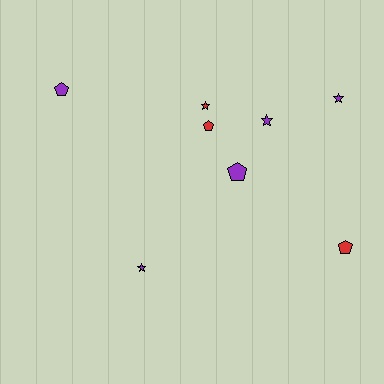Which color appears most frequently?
Purple, with 5 objects.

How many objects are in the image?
There are 8 objects.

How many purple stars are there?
There are 3 purple stars.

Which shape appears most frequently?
Star, with 4 objects.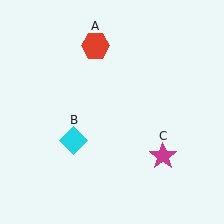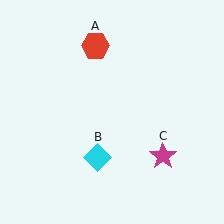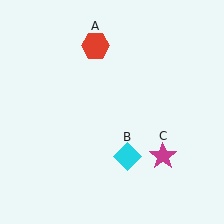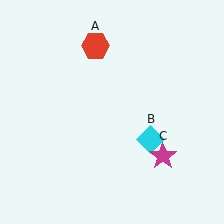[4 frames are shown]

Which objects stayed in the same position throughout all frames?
Red hexagon (object A) and magenta star (object C) remained stationary.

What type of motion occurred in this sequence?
The cyan diamond (object B) rotated counterclockwise around the center of the scene.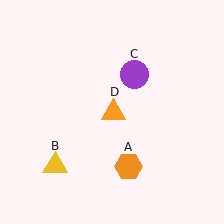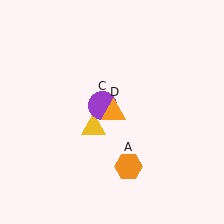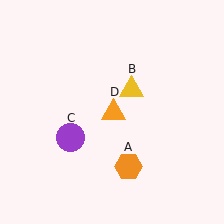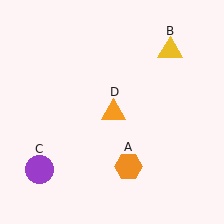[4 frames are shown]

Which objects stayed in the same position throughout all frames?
Orange hexagon (object A) and orange triangle (object D) remained stationary.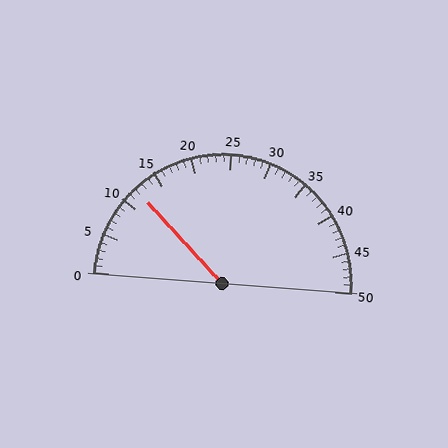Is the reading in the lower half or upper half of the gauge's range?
The reading is in the lower half of the range (0 to 50).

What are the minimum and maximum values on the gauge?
The gauge ranges from 0 to 50.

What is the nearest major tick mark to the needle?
The nearest major tick mark is 10.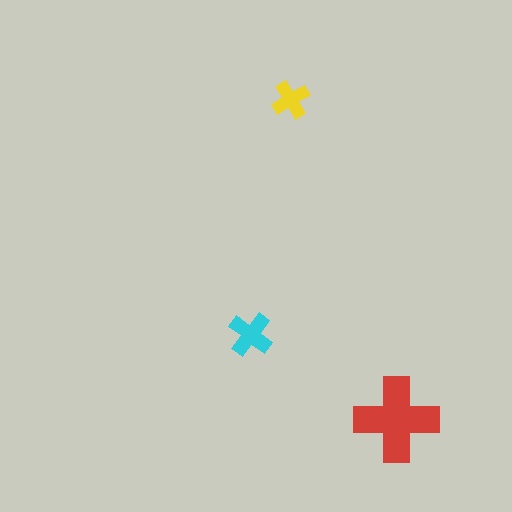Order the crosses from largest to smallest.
the red one, the cyan one, the yellow one.